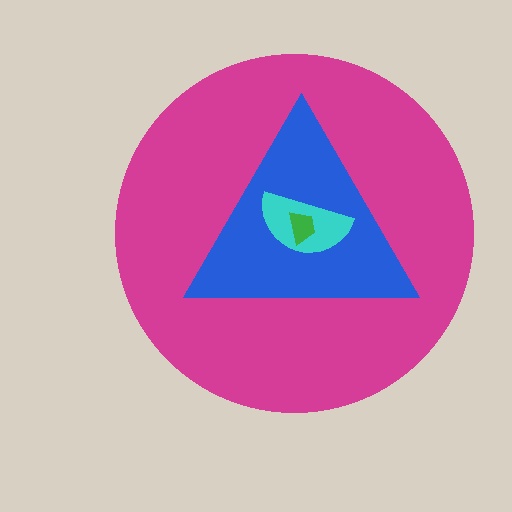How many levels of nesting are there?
4.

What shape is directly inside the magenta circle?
The blue triangle.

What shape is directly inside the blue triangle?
The cyan semicircle.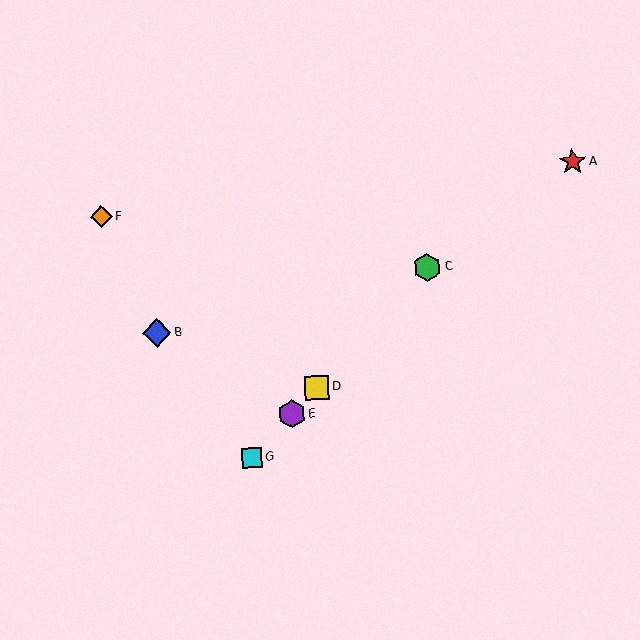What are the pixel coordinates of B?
Object B is at (157, 333).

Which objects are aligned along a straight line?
Objects C, D, E, G are aligned along a straight line.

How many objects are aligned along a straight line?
4 objects (C, D, E, G) are aligned along a straight line.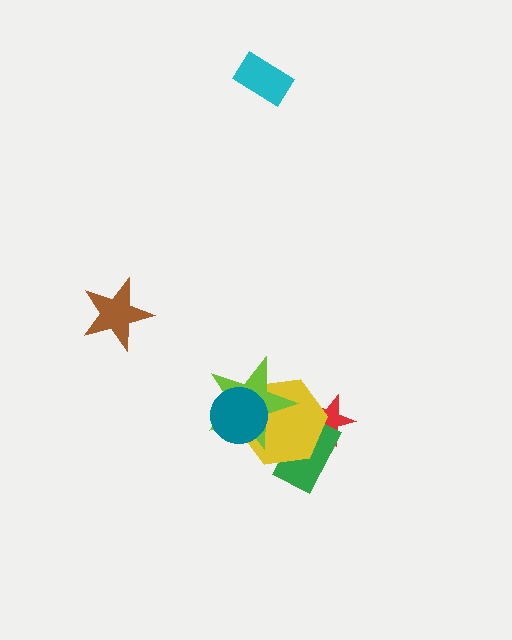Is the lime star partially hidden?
Yes, it is partially covered by another shape.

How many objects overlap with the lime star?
2 objects overlap with the lime star.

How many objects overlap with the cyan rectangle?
0 objects overlap with the cyan rectangle.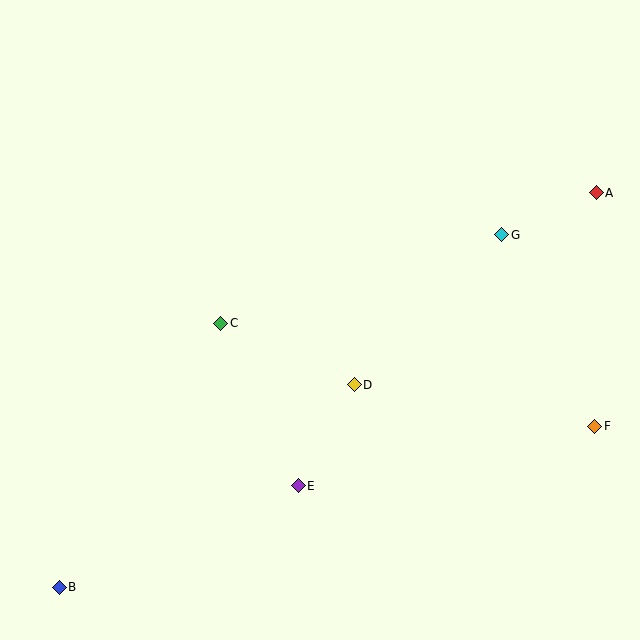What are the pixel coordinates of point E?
Point E is at (298, 486).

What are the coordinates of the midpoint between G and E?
The midpoint between G and E is at (400, 360).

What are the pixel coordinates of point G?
Point G is at (502, 235).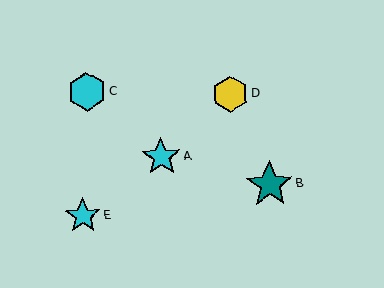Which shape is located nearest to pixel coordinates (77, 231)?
The cyan star (labeled E) at (83, 216) is nearest to that location.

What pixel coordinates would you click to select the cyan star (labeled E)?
Click at (83, 216) to select the cyan star E.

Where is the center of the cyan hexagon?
The center of the cyan hexagon is at (87, 92).